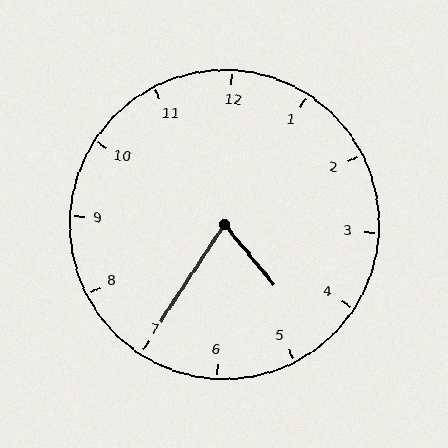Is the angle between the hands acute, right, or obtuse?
It is acute.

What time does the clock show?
4:35.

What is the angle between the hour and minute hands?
Approximately 72 degrees.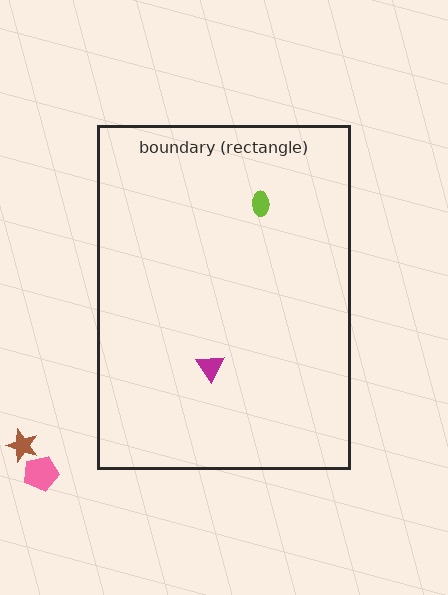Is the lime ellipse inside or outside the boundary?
Inside.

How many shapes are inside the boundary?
2 inside, 2 outside.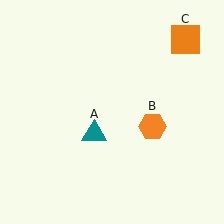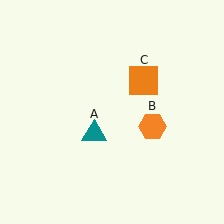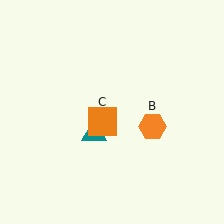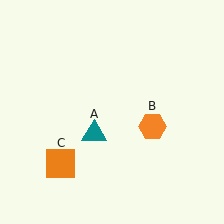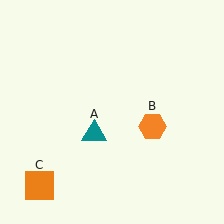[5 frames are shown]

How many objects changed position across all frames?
1 object changed position: orange square (object C).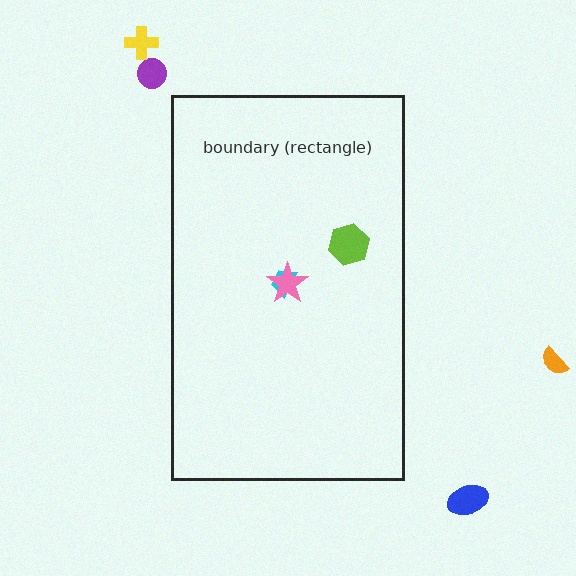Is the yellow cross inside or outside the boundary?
Outside.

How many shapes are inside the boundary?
3 inside, 4 outside.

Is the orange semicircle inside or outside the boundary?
Outside.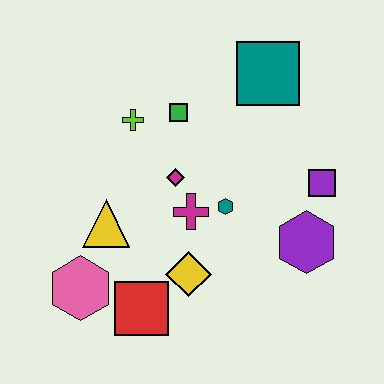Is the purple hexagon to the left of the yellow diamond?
No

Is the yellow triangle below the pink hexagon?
No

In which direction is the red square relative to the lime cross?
The red square is below the lime cross.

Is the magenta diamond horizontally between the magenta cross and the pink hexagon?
Yes